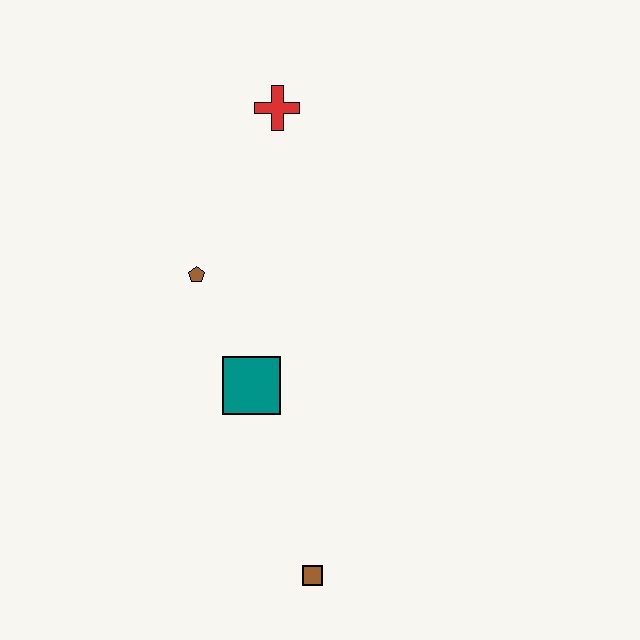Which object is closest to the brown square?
The teal square is closest to the brown square.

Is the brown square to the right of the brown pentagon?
Yes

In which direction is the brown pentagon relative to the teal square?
The brown pentagon is above the teal square.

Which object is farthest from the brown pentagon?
The brown square is farthest from the brown pentagon.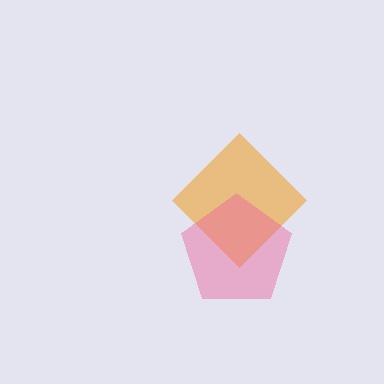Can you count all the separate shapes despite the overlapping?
Yes, there are 2 separate shapes.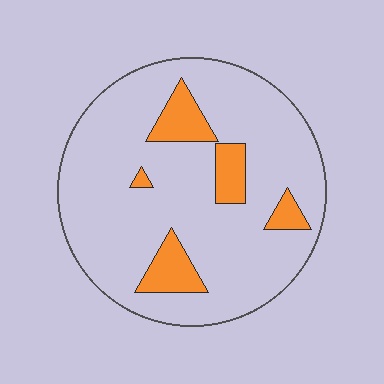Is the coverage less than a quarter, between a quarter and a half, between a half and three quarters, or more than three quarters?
Less than a quarter.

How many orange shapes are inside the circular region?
5.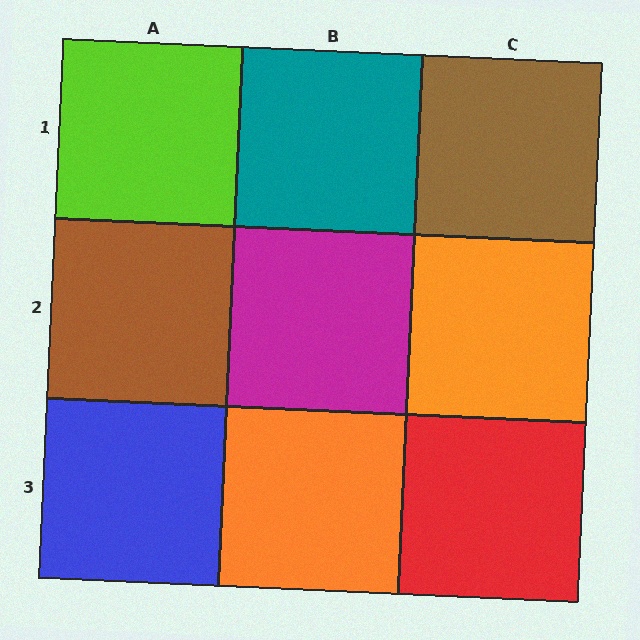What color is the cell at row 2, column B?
Magenta.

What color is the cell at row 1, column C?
Brown.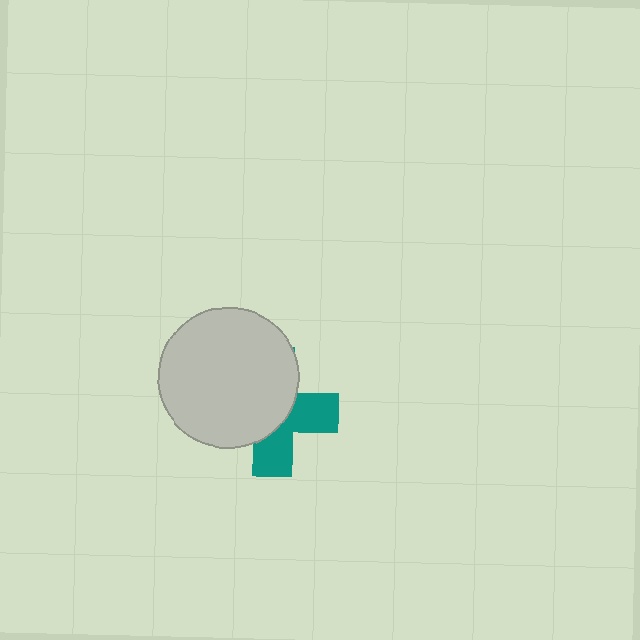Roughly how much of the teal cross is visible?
A small part of it is visible (roughly 41%).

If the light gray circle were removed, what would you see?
You would see the complete teal cross.